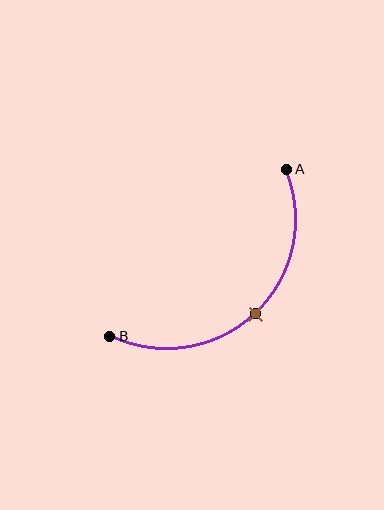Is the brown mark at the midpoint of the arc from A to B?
Yes. The brown mark lies on the arc at equal arc-length from both A and B — it is the arc midpoint.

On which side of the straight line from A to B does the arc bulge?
The arc bulges below and to the right of the straight line connecting A and B.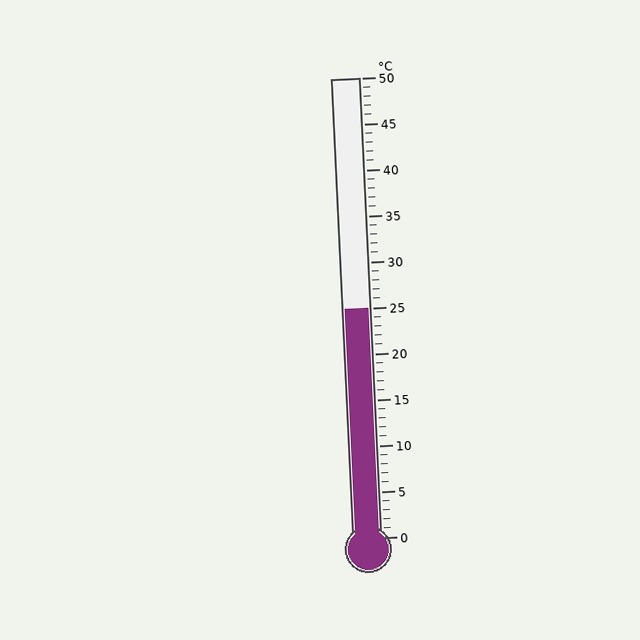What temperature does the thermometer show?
The thermometer shows approximately 25°C.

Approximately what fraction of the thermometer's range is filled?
The thermometer is filled to approximately 50% of its range.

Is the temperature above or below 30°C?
The temperature is below 30°C.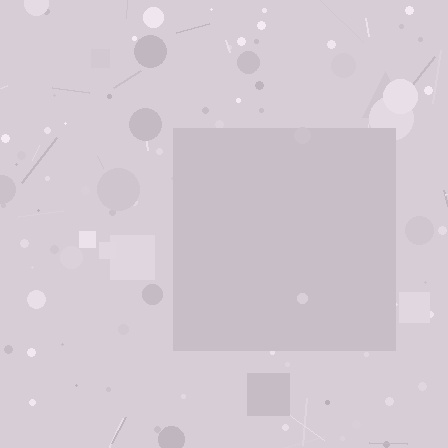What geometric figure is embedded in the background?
A square is embedded in the background.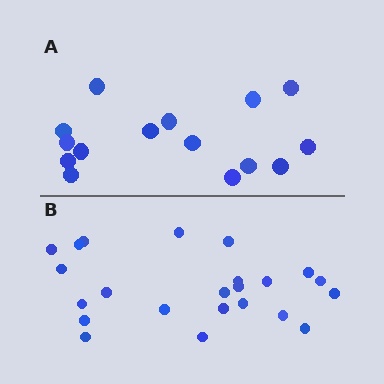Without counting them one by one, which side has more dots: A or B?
Region B (the bottom region) has more dots.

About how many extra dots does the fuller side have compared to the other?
Region B has roughly 8 or so more dots than region A.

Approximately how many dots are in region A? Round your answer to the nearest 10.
About 20 dots. (The exact count is 15, which rounds to 20.)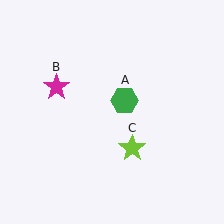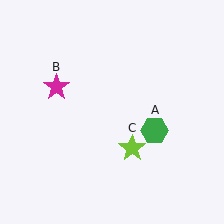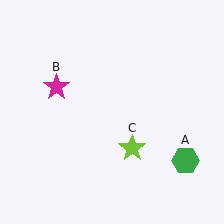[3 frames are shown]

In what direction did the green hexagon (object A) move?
The green hexagon (object A) moved down and to the right.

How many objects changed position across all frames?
1 object changed position: green hexagon (object A).